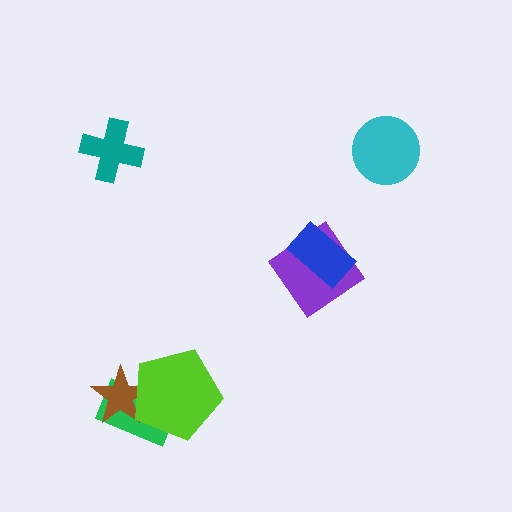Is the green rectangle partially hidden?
Yes, it is partially covered by another shape.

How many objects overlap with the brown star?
2 objects overlap with the brown star.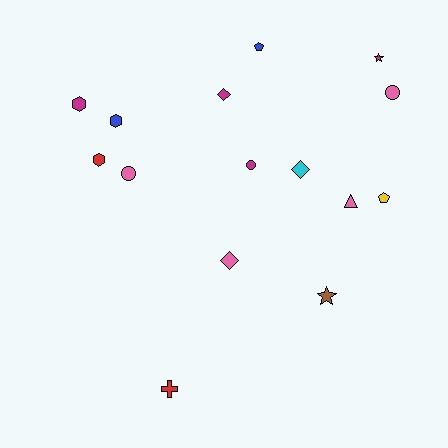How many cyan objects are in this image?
There is 1 cyan object.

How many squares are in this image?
There are no squares.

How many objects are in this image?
There are 15 objects.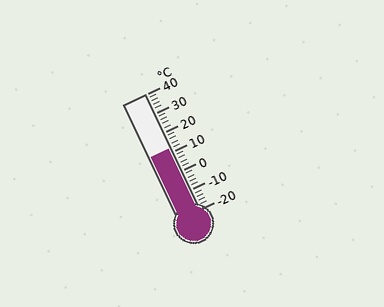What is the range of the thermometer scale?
The thermometer scale ranges from -20°C to 40°C.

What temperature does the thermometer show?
The thermometer shows approximately 12°C.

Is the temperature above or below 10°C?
The temperature is above 10°C.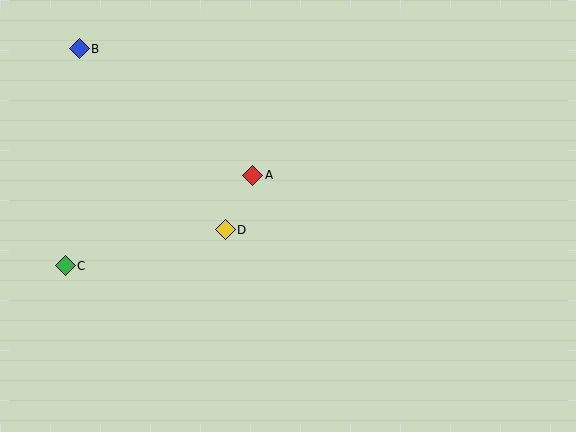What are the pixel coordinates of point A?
Point A is at (253, 175).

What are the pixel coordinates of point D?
Point D is at (225, 230).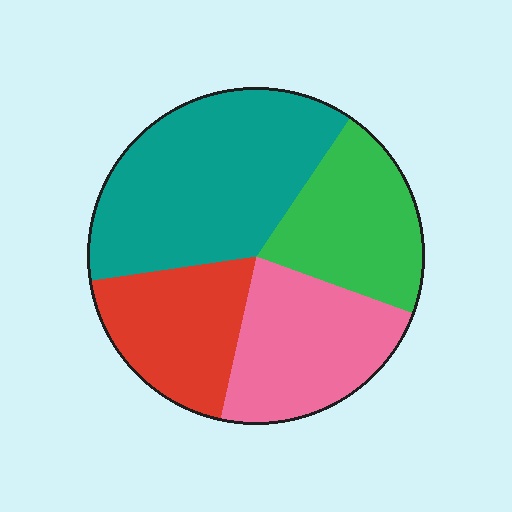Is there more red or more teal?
Teal.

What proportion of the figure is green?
Green takes up less than a quarter of the figure.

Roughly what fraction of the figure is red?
Red takes up between a sixth and a third of the figure.